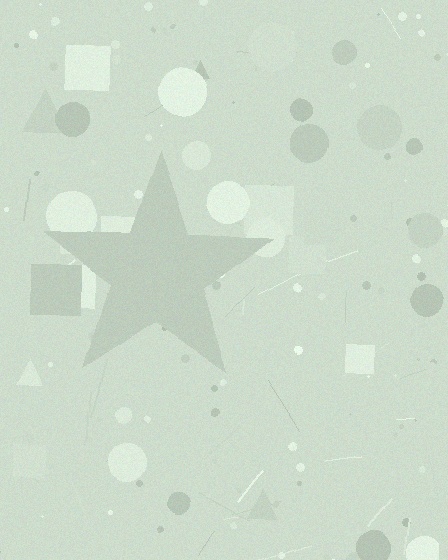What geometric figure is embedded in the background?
A star is embedded in the background.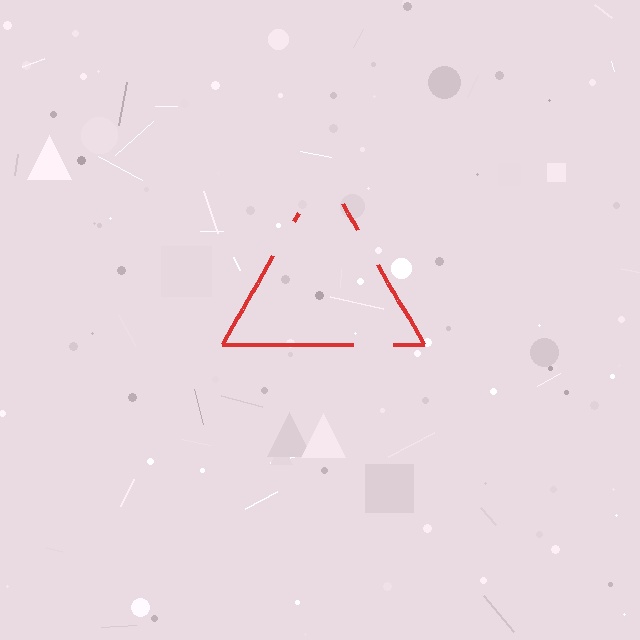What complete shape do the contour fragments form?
The contour fragments form a triangle.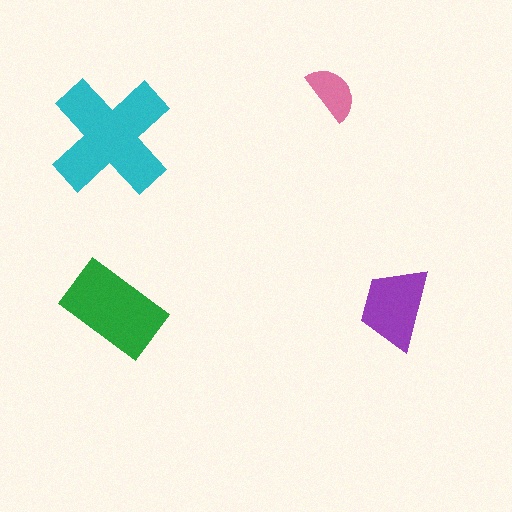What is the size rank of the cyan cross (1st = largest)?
1st.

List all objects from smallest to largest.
The pink semicircle, the purple trapezoid, the green rectangle, the cyan cross.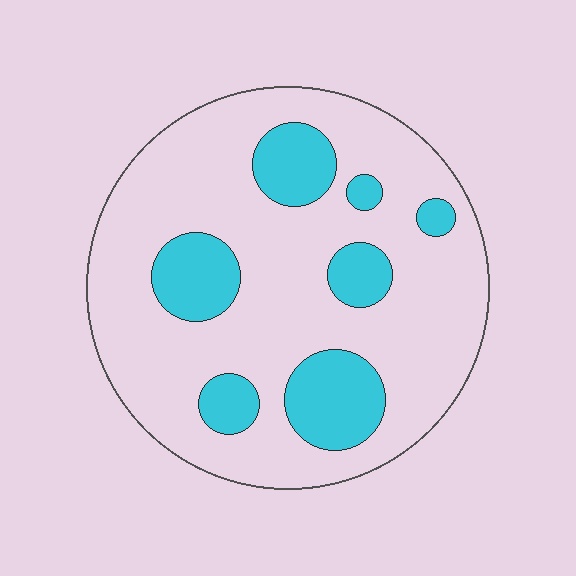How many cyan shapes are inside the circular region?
7.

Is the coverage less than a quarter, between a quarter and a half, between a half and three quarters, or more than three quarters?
Less than a quarter.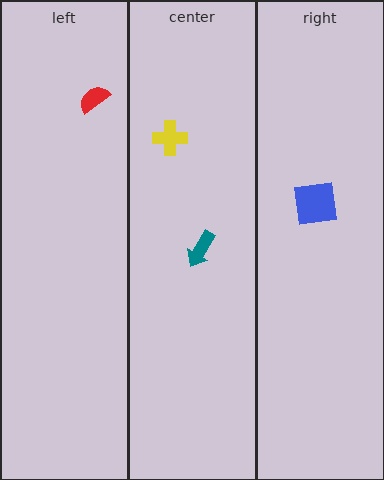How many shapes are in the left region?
1.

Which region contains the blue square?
The right region.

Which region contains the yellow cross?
The center region.